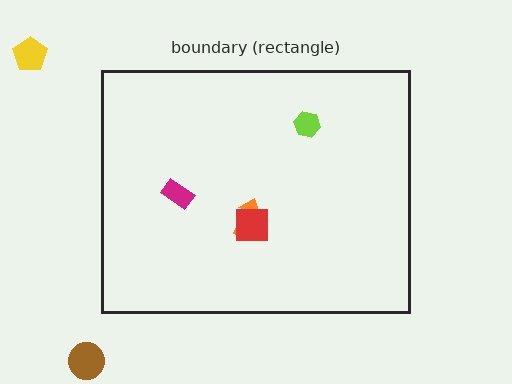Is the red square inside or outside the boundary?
Inside.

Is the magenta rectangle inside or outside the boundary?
Inside.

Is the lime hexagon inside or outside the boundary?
Inside.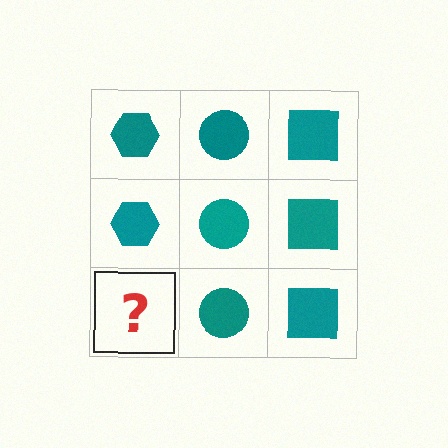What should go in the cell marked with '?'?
The missing cell should contain a teal hexagon.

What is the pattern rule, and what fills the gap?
The rule is that each column has a consistent shape. The gap should be filled with a teal hexagon.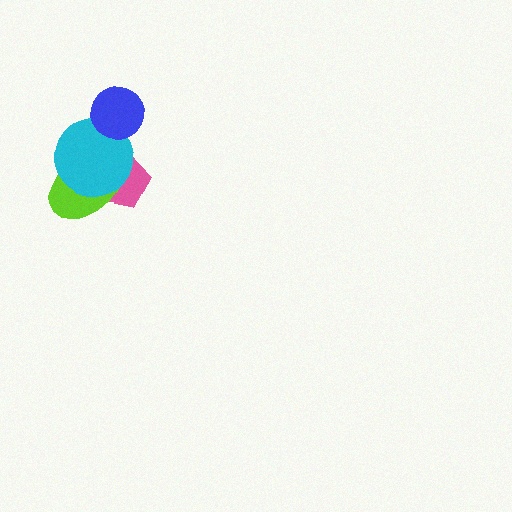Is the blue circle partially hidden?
No, no other shape covers it.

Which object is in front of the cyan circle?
The blue circle is in front of the cyan circle.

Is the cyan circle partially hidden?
Yes, it is partially covered by another shape.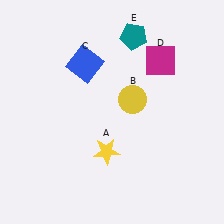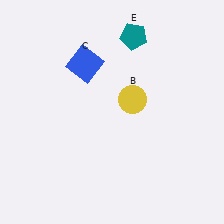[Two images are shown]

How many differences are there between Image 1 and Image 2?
There are 2 differences between the two images.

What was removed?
The magenta square (D), the yellow star (A) were removed in Image 2.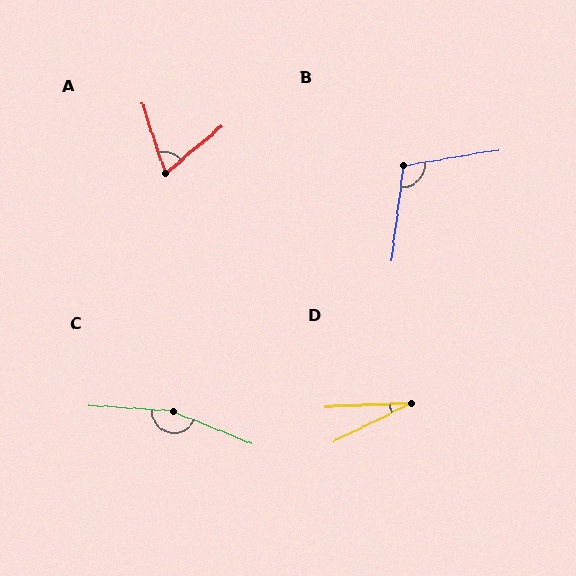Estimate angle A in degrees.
Approximately 68 degrees.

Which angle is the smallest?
D, at approximately 23 degrees.